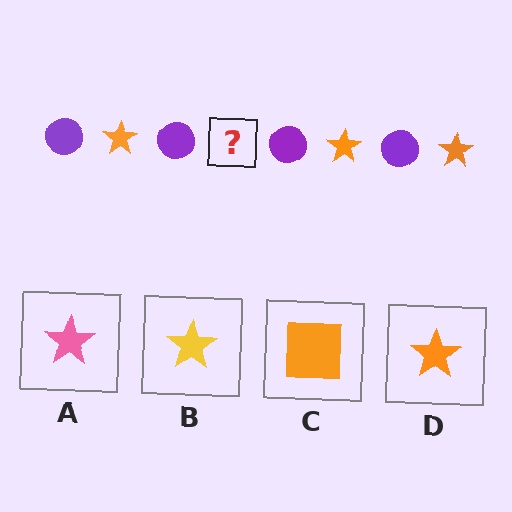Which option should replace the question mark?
Option D.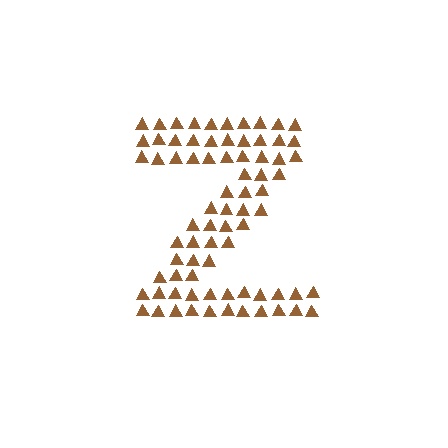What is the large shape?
The large shape is the letter Z.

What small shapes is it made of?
It is made of small triangles.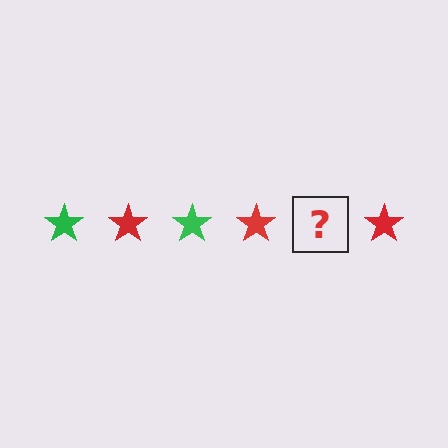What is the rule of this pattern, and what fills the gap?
The rule is that the pattern cycles through green, red stars. The gap should be filled with a green star.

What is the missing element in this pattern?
The missing element is a green star.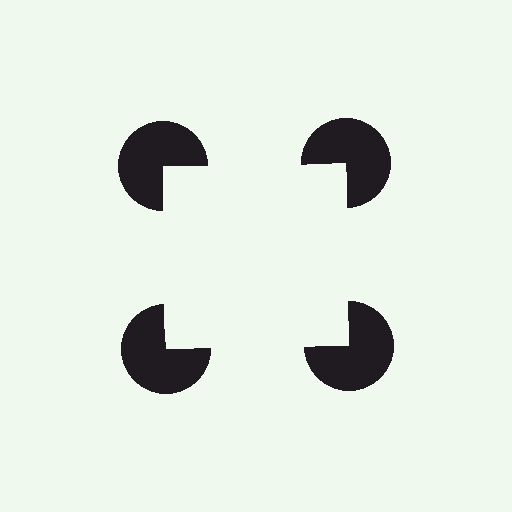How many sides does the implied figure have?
4 sides.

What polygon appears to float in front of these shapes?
An illusory square — its edges are inferred from the aligned wedge cuts in the pac-man discs, not physically drawn.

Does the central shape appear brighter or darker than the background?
It typically appears slightly brighter than the background, even though no actual brightness change is drawn.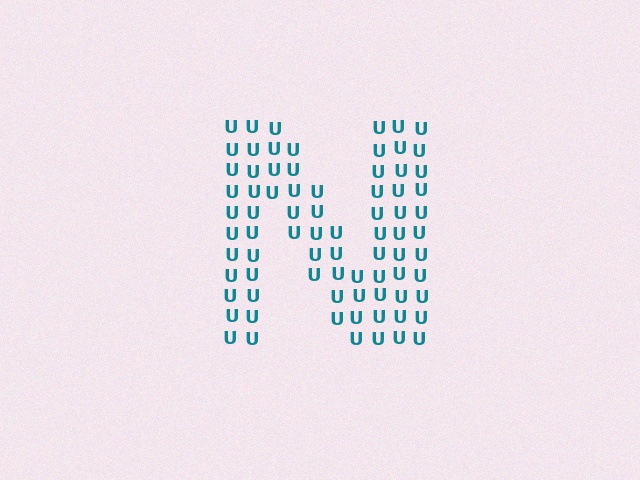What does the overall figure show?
The overall figure shows the letter N.